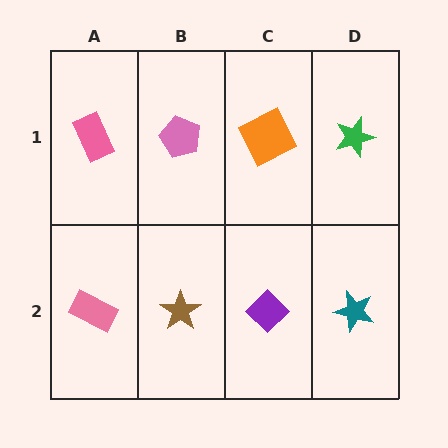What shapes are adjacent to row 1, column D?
A teal star (row 2, column D), an orange square (row 1, column C).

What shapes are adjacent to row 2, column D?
A green star (row 1, column D), a purple diamond (row 2, column C).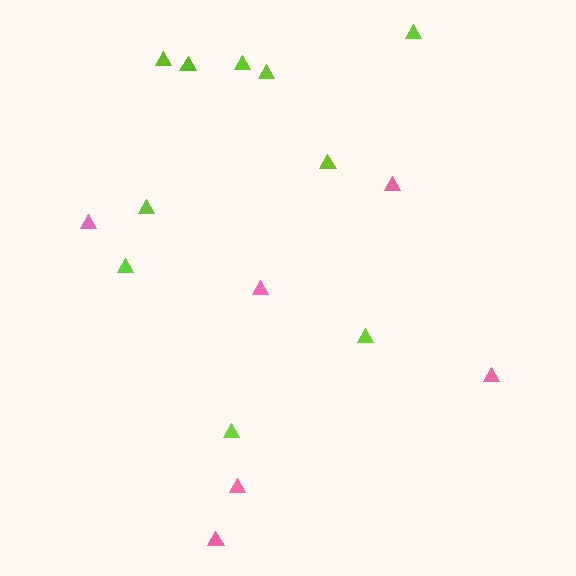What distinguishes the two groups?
There are 2 groups: one group of pink triangles (6) and one group of lime triangles (10).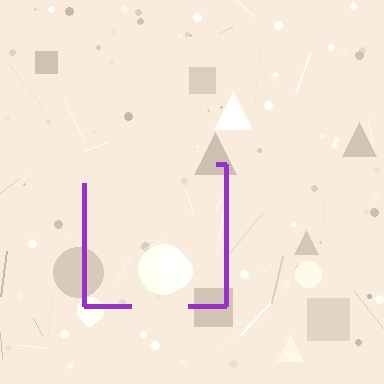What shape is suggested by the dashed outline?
The dashed outline suggests a square.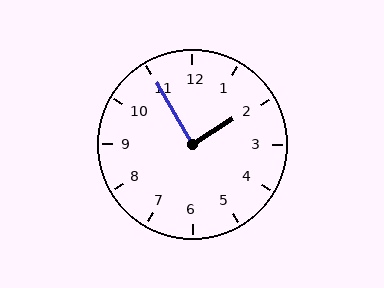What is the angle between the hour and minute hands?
Approximately 88 degrees.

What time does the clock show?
1:55.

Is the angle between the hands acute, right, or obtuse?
It is right.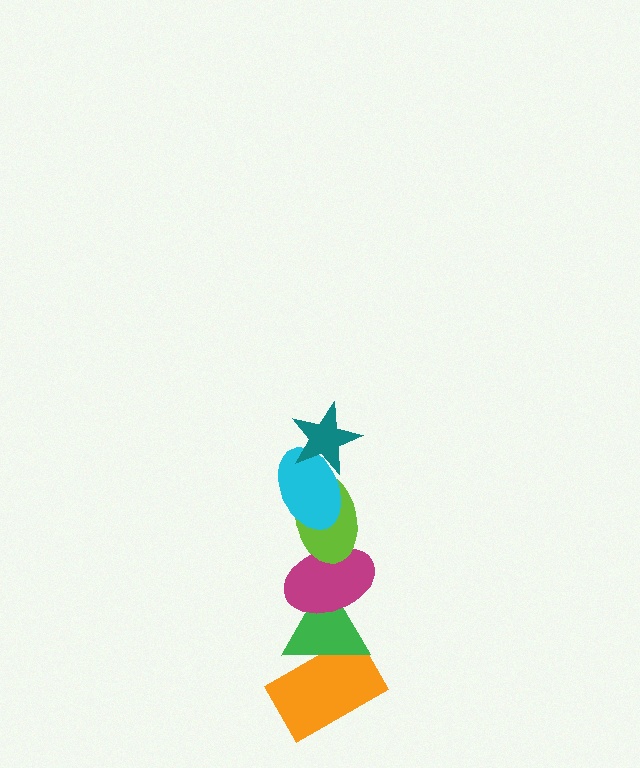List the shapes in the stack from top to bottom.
From top to bottom: the teal star, the cyan ellipse, the lime ellipse, the magenta ellipse, the green triangle, the orange rectangle.